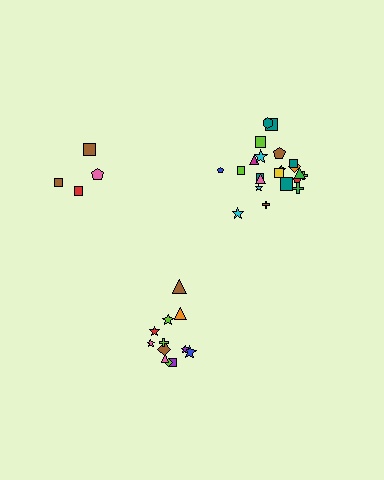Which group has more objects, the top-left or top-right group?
The top-right group.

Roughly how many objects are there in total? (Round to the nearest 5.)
Roughly 40 objects in total.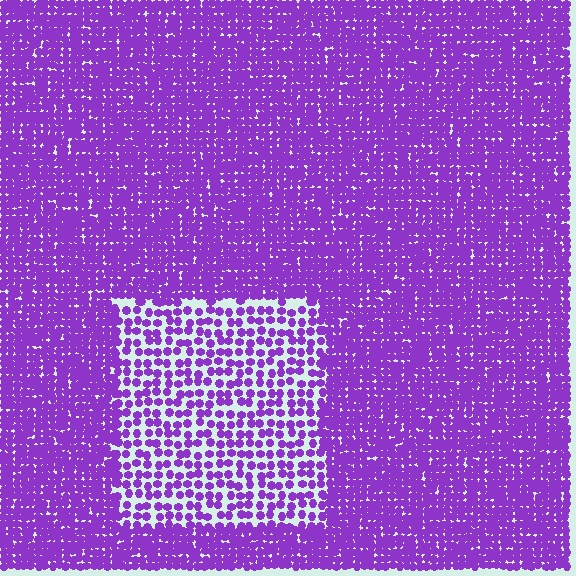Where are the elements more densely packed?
The elements are more densely packed outside the rectangle boundary.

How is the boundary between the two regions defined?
The boundary is defined by a change in element density (approximately 2.2x ratio). All elements are the same color, size, and shape.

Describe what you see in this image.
The image contains small purple elements arranged at two different densities. A rectangle-shaped region is visible where the elements are less densely packed than the surrounding area.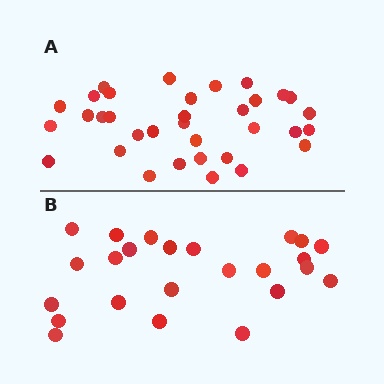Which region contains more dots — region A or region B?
Region A (the top region) has more dots.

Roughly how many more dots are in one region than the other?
Region A has roughly 10 or so more dots than region B.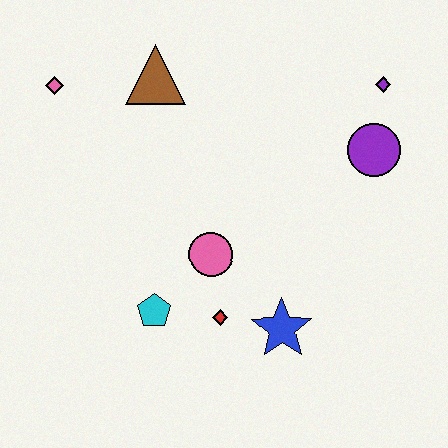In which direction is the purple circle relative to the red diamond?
The purple circle is above the red diamond.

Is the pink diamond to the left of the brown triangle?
Yes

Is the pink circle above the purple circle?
No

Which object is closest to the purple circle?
The purple diamond is closest to the purple circle.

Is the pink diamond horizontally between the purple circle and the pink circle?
No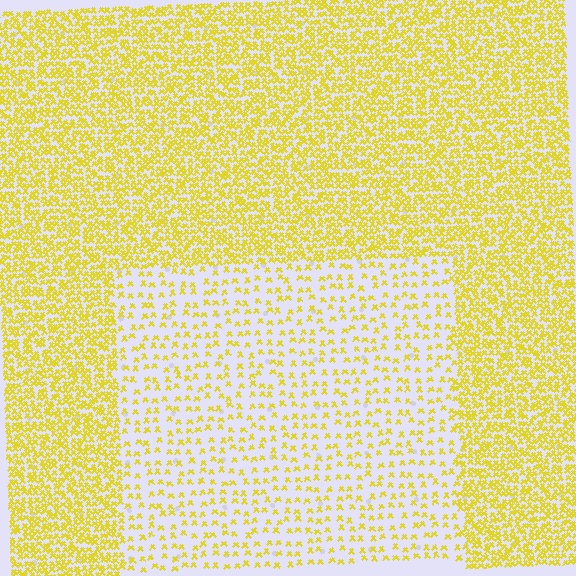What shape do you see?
I see a rectangle.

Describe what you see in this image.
The image contains small yellow elements arranged at two different densities. A rectangle-shaped region is visible where the elements are less densely packed than the surrounding area.